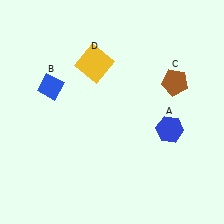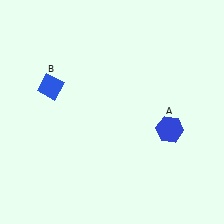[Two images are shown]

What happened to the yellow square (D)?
The yellow square (D) was removed in Image 2. It was in the top-left area of Image 1.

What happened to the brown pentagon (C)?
The brown pentagon (C) was removed in Image 2. It was in the top-right area of Image 1.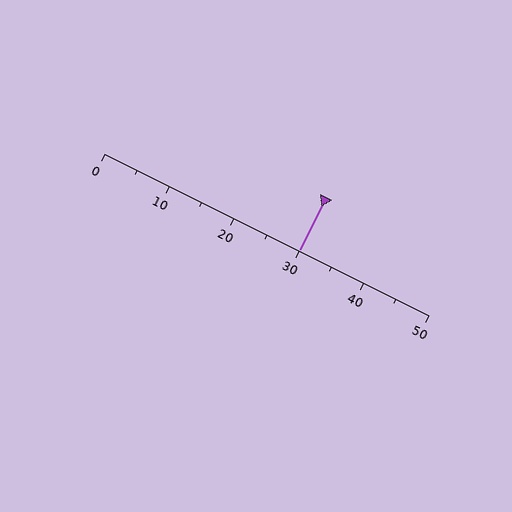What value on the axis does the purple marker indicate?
The marker indicates approximately 30.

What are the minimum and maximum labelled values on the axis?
The axis runs from 0 to 50.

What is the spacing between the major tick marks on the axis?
The major ticks are spaced 10 apart.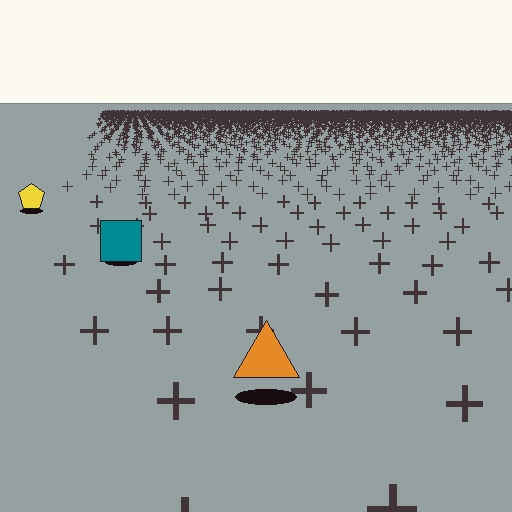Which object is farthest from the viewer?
The yellow pentagon is farthest from the viewer. It appears smaller and the ground texture around it is denser.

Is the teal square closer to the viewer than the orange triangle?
No. The orange triangle is closer — you can tell from the texture gradient: the ground texture is coarser near it.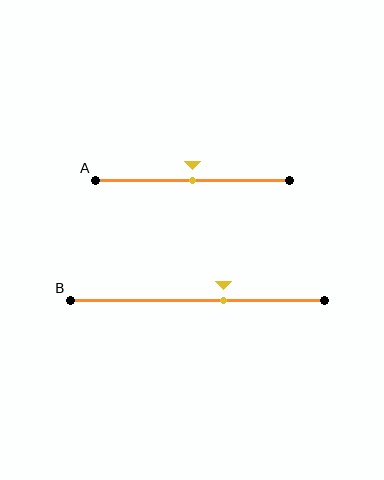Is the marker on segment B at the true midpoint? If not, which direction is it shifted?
No, the marker on segment B is shifted to the right by about 11% of the segment length.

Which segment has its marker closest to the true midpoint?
Segment A has its marker closest to the true midpoint.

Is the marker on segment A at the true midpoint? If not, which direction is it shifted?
Yes, the marker on segment A is at the true midpoint.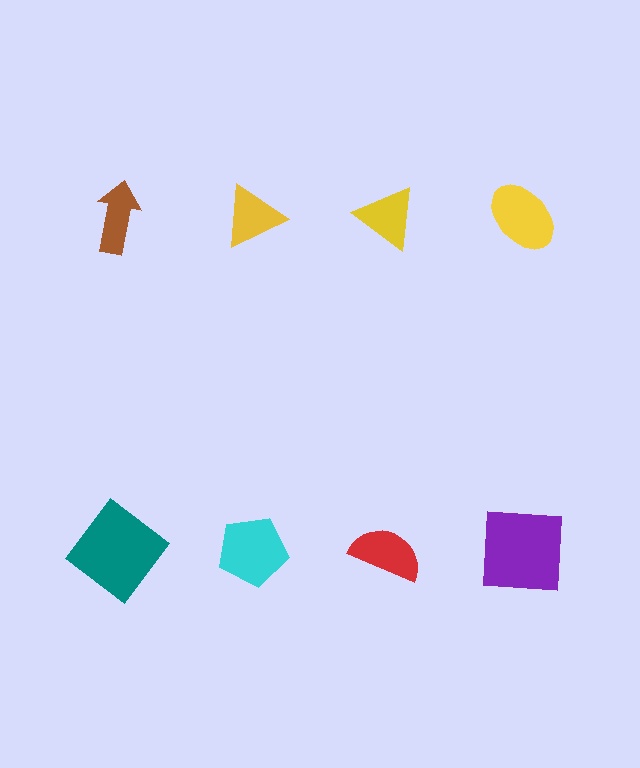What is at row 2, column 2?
A cyan pentagon.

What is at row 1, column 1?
A brown arrow.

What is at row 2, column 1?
A teal diamond.